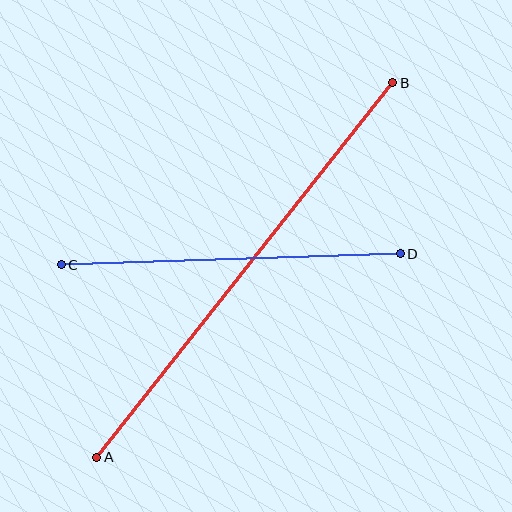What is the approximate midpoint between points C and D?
The midpoint is at approximately (231, 259) pixels.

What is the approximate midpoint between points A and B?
The midpoint is at approximately (245, 270) pixels.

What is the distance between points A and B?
The distance is approximately 477 pixels.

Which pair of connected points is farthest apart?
Points A and B are farthest apart.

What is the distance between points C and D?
The distance is approximately 339 pixels.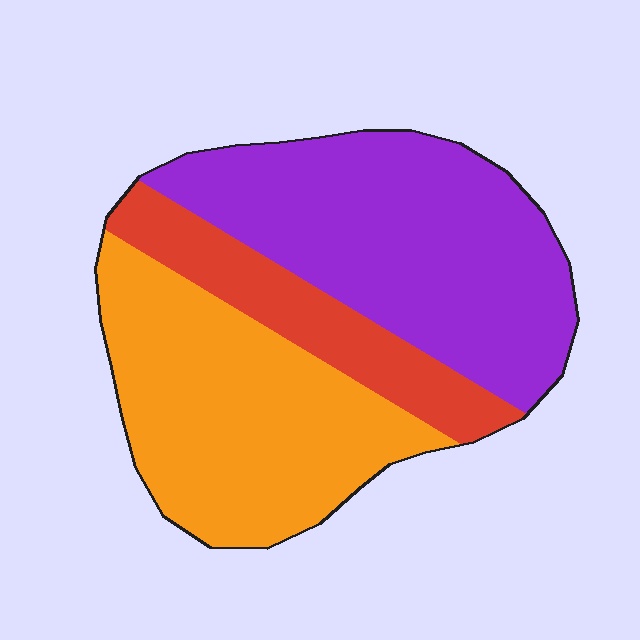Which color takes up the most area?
Purple, at roughly 45%.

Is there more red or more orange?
Orange.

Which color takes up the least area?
Red, at roughly 20%.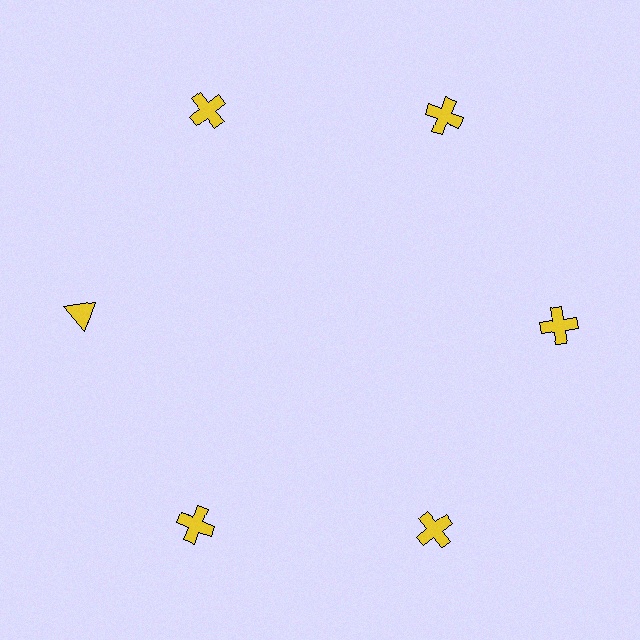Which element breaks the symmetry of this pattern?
The yellow triangle at roughly the 9 o'clock position breaks the symmetry. All other shapes are yellow crosses.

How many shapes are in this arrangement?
There are 6 shapes arranged in a ring pattern.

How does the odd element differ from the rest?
It has a different shape: triangle instead of cross.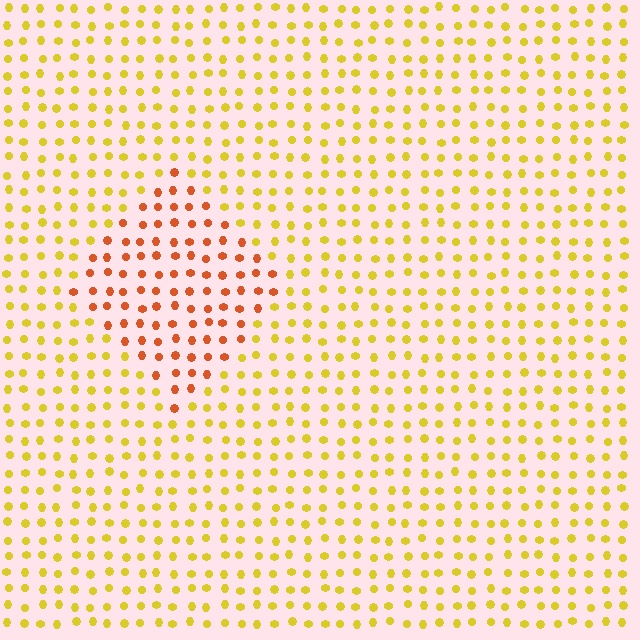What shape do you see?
I see a diamond.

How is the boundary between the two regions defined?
The boundary is defined purely by a slight shift in hue (about 40 degrees). Spacing, size, and orientation are identical on both sides.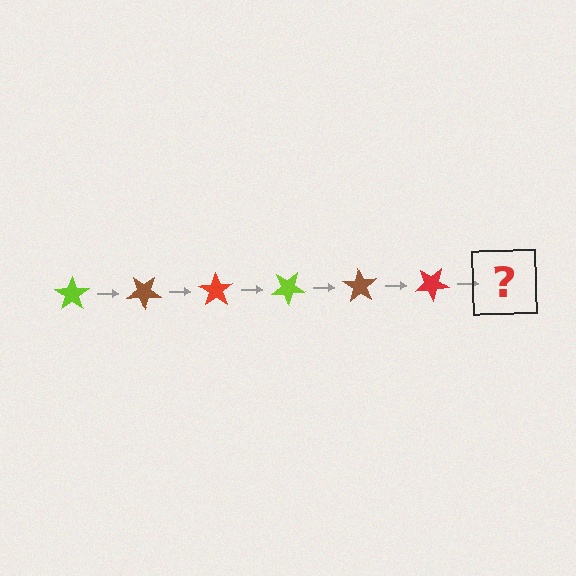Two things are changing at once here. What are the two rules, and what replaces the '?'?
The two rules are that it rotates 35 degrees each step and the color cycles through lime, brown, and red. The '?' should be a lime star, rotated 210 degrees from the start.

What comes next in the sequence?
The next element should be a lime star, rotated 210 degrees from the start.